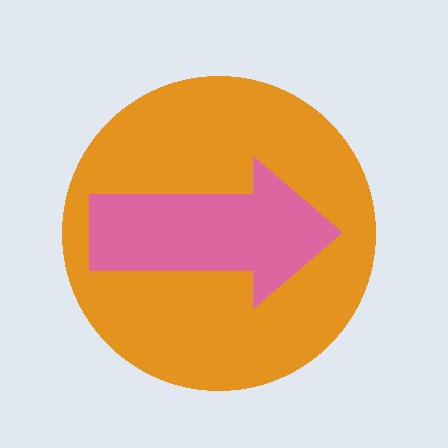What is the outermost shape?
The orange circle.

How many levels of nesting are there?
2.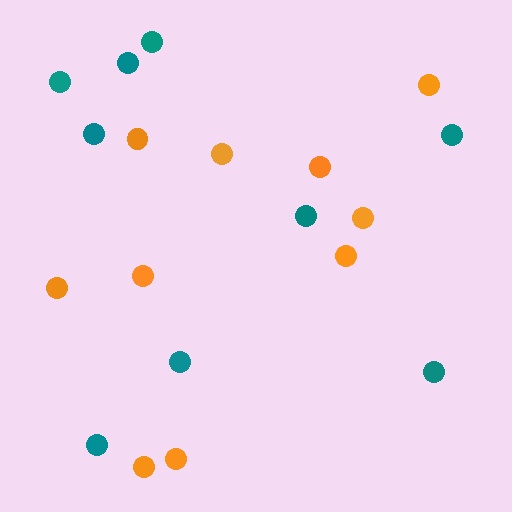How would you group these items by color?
There are 2 groups: one group of orange circles (10) and one group of teal circles (9).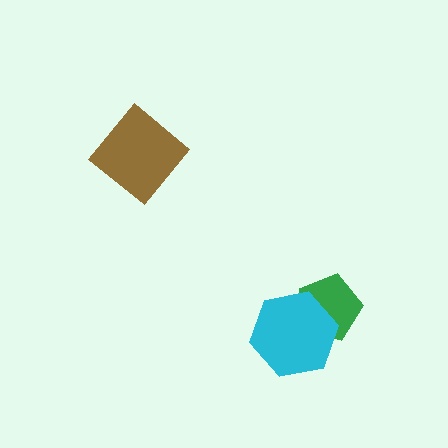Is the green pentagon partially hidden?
Yes, it is partially covered by another shape.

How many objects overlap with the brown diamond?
0 objects overlap with the brown diamond.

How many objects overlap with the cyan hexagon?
1 object overlaps with the cyan hexagon.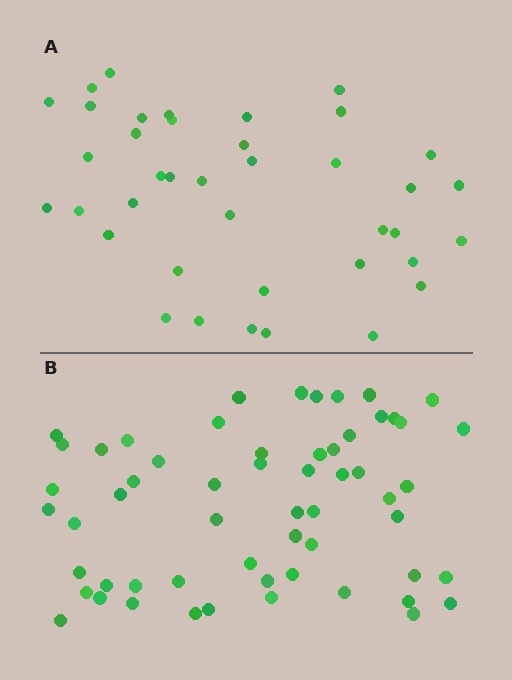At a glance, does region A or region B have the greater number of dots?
Region B (the bottom region) has more dots.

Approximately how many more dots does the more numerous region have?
Region B has approximately 20 more dots than region A.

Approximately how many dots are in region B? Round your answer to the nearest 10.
About 60 dots. (The exact count is 58, which rounds to 60.)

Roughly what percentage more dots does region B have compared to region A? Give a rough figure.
About 50% more.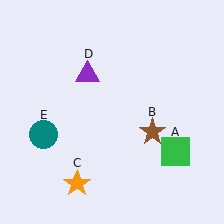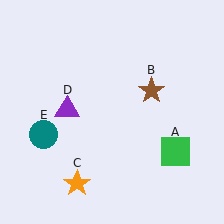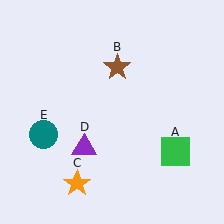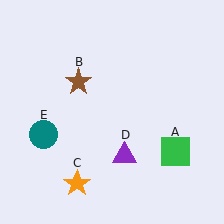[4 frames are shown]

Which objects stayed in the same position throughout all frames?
Green square (object A) and orange star (object C) and teal circle (object E) remained stationary.